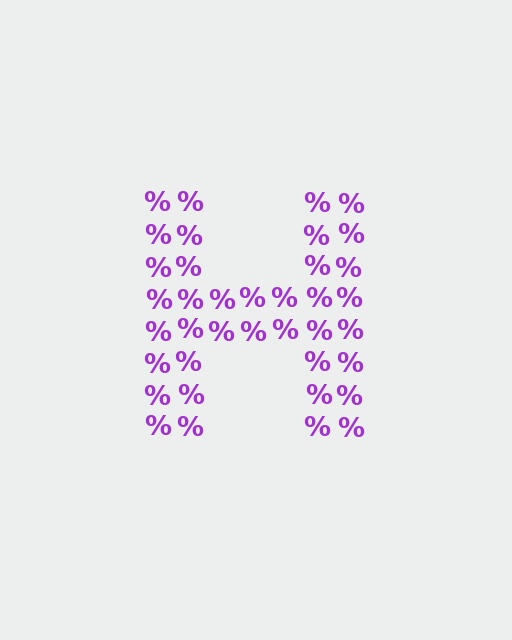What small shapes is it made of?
It is made of small percent signs.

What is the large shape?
The large shape is the letter H.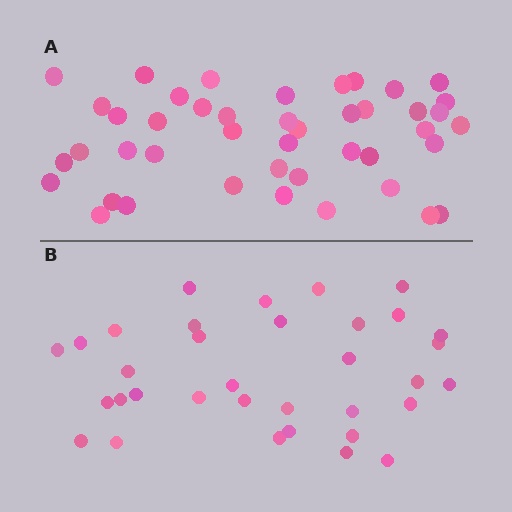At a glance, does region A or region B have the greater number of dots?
Region A (the top region) has more dots.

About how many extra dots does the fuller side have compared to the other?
Region A has roughly 10 or so more dots than region B.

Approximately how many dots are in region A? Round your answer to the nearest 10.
About 40 dots. (The exact count is 44, which rounds to 40.)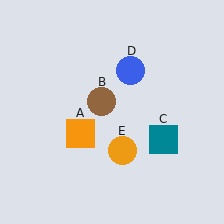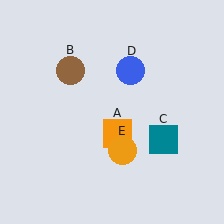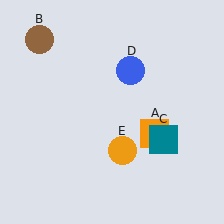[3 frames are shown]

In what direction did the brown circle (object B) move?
The brown circle (object B) moved up and to the left.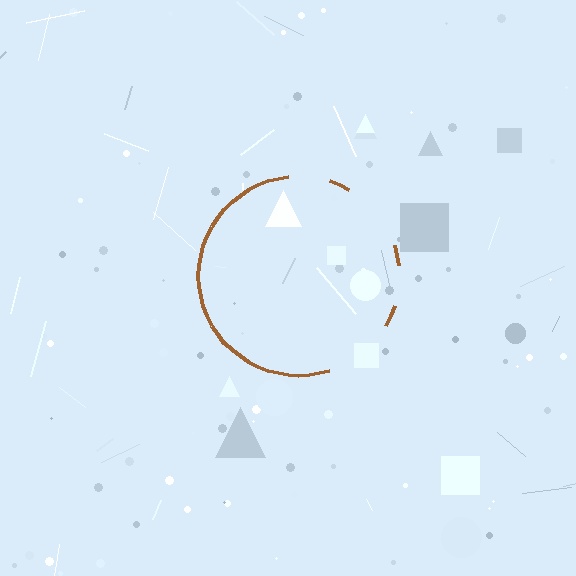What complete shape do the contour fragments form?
The contour fragments form a circle.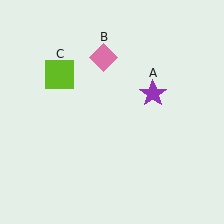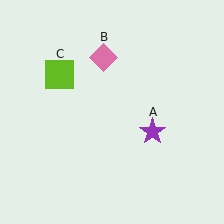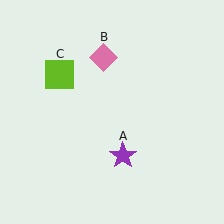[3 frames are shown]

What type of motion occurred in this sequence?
The purple star (object A) rotated clockwise around the center of the scene.